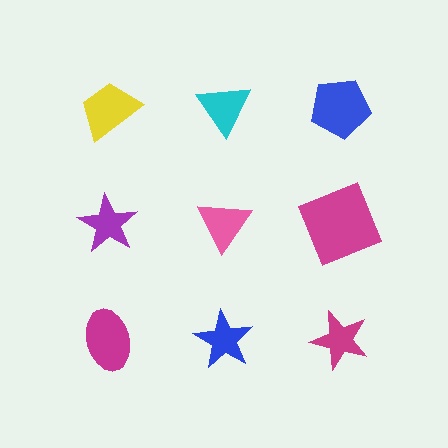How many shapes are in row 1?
3 shapes.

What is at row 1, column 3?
A blue pentagon.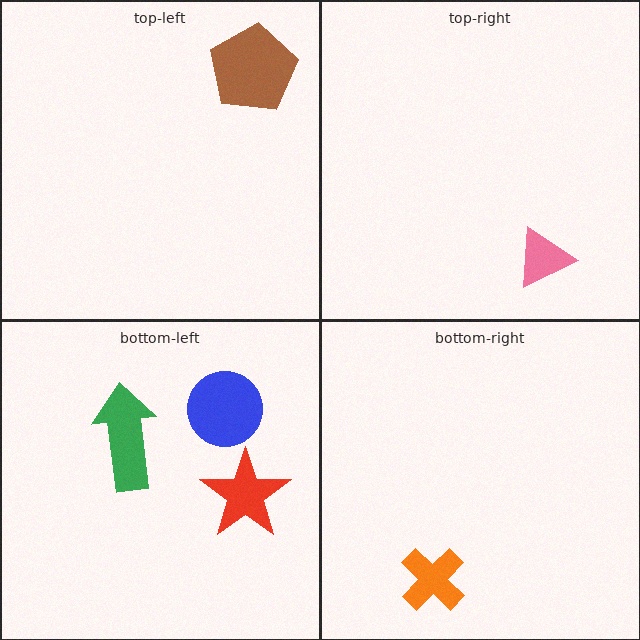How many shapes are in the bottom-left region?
3.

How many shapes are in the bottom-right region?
1.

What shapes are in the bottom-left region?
The green arrow, the red star, the blue circle.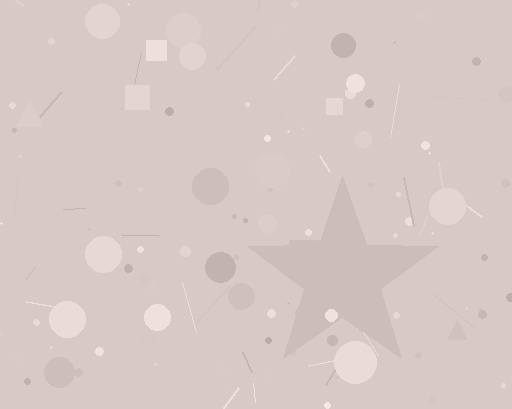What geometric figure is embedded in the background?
A star is embedded in the background.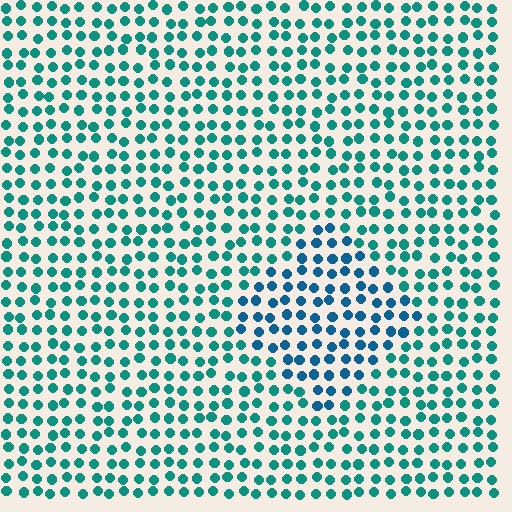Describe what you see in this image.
The image is filled with small teal elements in a uniform arrangement. A diamond-shaped region is visible where the elements are tinted to a slightly different hue, forming a subtle color boundary.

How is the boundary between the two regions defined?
The boundary is defined purely by a slight shift in hue (about 31 degrees). Spacing, size, and orientation are identical on both sides.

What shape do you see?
I see a diamond.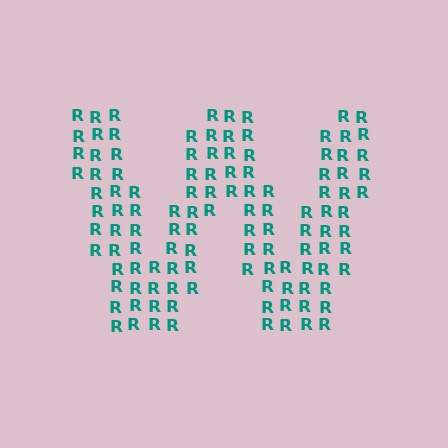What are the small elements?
The small elements are letter R's.